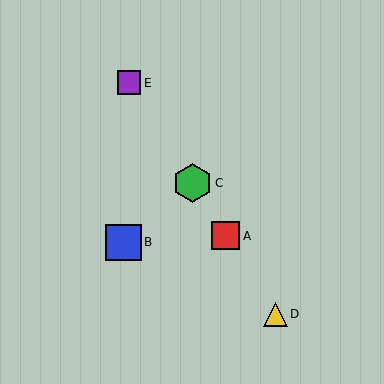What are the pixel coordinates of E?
Object E is at (129, 83).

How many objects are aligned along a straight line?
4 objects (A, C, D, E) are aligned along a straight line.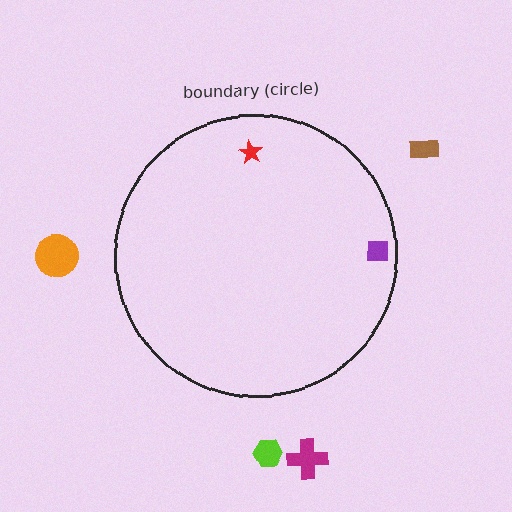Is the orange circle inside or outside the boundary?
Outside.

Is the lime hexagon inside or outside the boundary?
Outside.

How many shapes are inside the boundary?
2 inside, 4 outside.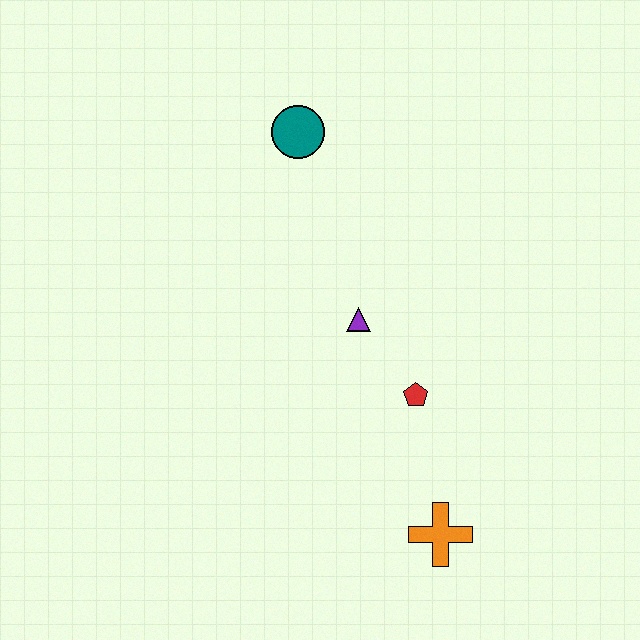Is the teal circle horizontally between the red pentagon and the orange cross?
No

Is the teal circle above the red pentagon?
Yes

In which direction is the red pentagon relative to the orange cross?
The red pentagon is above the orange cross.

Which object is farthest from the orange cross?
The teal circle is farthest from the orange cross.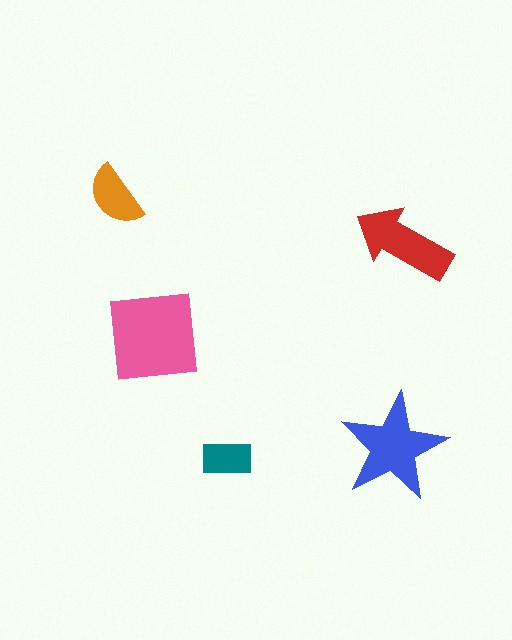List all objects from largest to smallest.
The pink square, the blue star, the red arrow, the orange semicircle, the teal rectangle.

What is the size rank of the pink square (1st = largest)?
1st.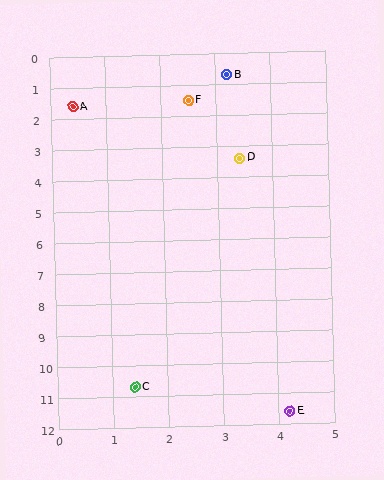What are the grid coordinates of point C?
Point C is at approximately (1.4, 10.7).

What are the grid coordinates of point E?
Point E is at approximately (4.2, 11.6).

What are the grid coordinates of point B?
Point B is at approximately (3.2, 0.7).